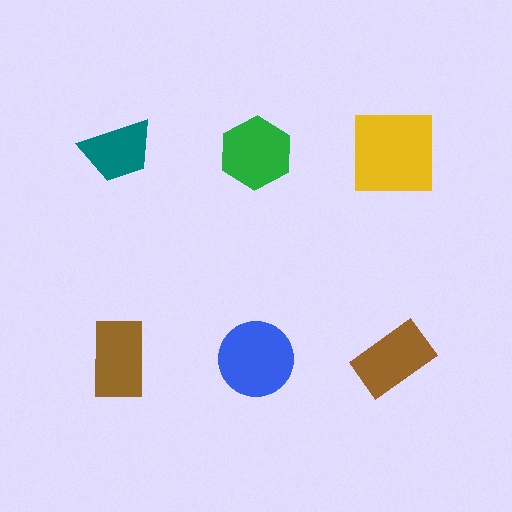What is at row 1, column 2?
A green hexagon.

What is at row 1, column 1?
A teal trapezoid.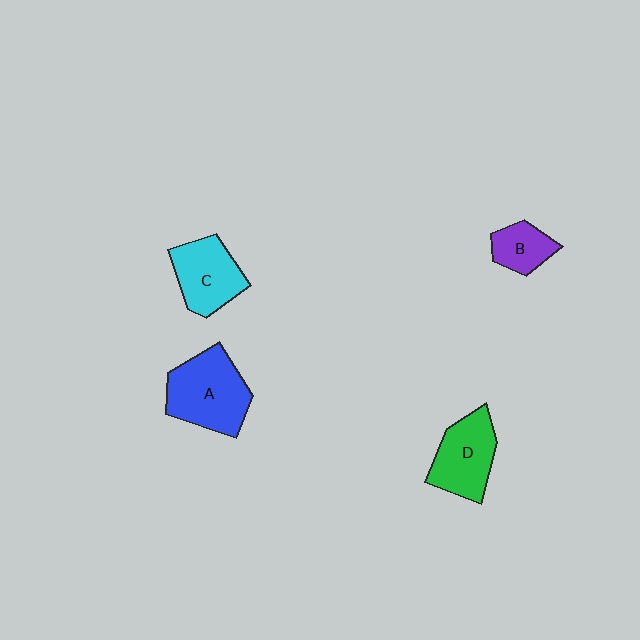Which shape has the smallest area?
Shape B (purple).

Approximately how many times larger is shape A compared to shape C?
Approximately 1.3 times.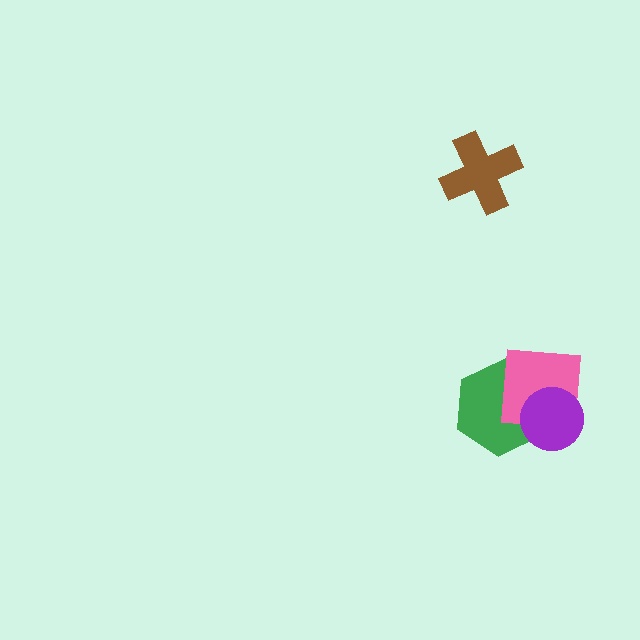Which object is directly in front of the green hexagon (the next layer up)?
The pink square is directly in front of the green hexagon.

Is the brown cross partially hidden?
No, no other shape covers it.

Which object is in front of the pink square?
The purple circle is in front of the pink square.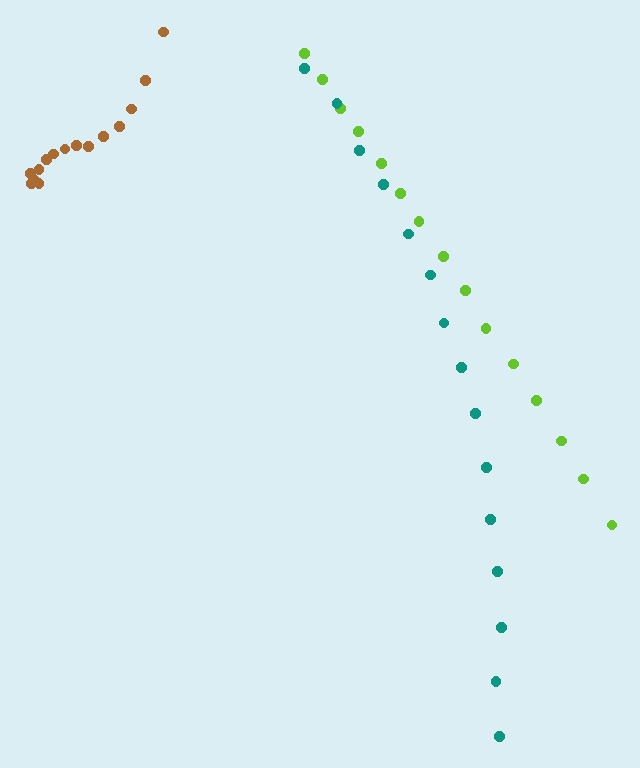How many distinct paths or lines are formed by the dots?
There are 3 distinct paths.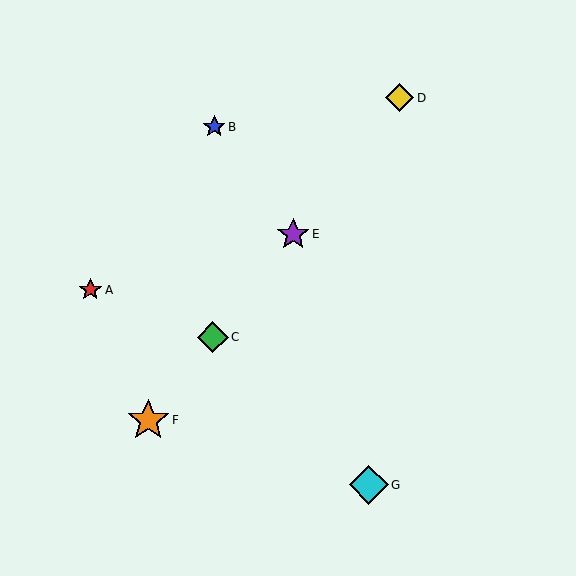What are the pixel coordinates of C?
Object C is at (213, 337).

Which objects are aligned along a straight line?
Objects C, D, E, F are aligned along a straight line.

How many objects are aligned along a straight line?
4 objects (C, D, E, F) are aligned along a straight line.